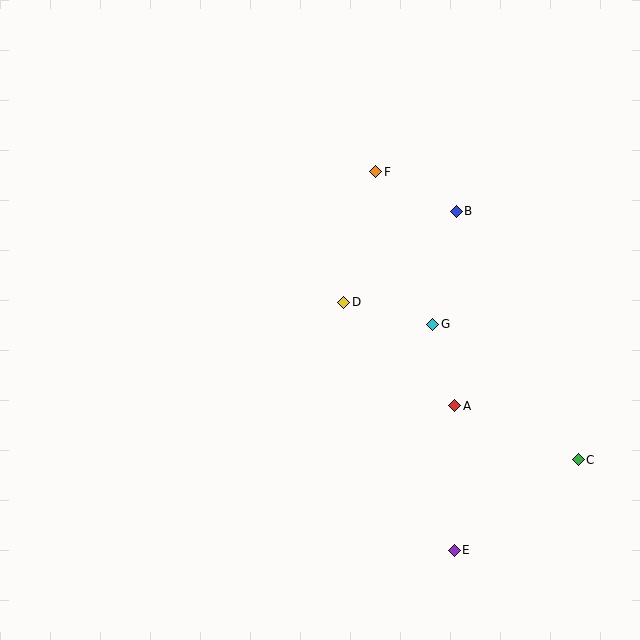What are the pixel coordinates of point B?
Point B is at (456, 211).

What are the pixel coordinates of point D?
Point D is at (344, 302).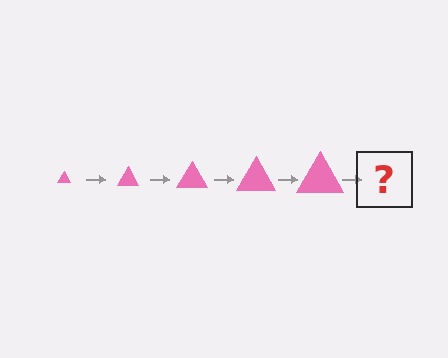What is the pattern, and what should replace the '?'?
The pattern is that the triangle gets progressively larger each step. The '?' should be a pink triangle, larger than the previous one.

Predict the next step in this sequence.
The next step is a pink triangle, larger than the previous one.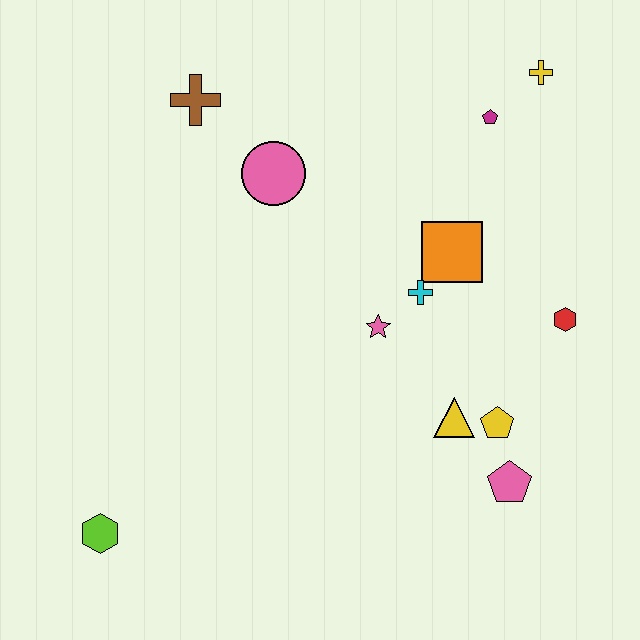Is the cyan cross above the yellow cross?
No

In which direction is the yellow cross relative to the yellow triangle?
The yellow cross is above the yellow triangle.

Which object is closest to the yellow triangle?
The yellow pentagon is closest to the yellow triangle.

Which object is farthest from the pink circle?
The lime hexagon is farthest from the pink circle.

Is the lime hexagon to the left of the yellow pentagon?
Yes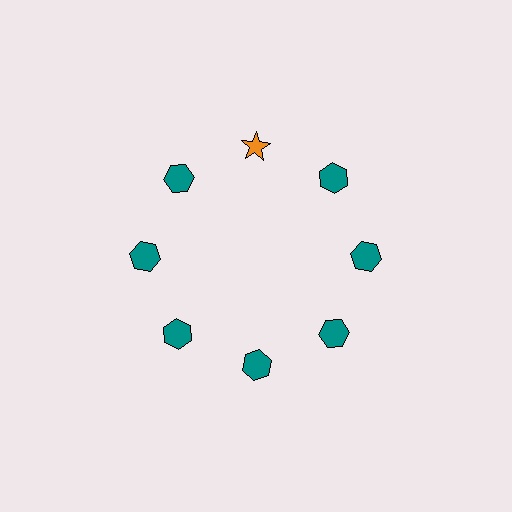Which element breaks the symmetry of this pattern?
The orange star at roughly the 12 o'clock position breaks the symmetry. All other shapes are teal hexagons.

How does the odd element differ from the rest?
It differs in both color (orange instead of teal) and shape (star instead of hexagon).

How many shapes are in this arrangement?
There are 8 shapes arranged in a ring pattern.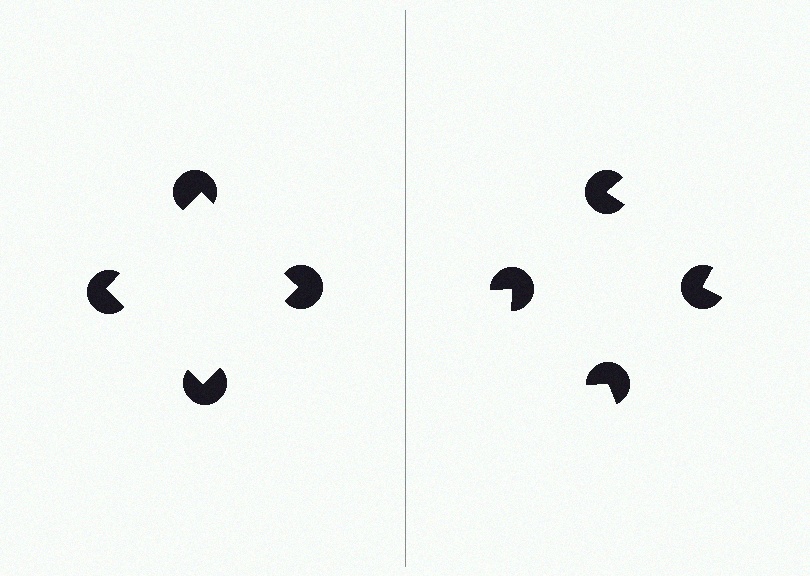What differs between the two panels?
The pac-man discs are positioned identically on both sides; only the wedge orientations differ. On the left they align to a square; on the right they are misaligned.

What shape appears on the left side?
An illusory square.